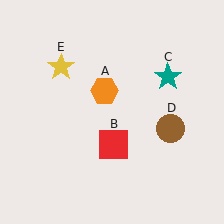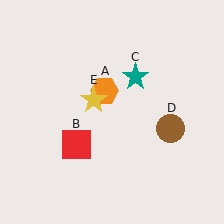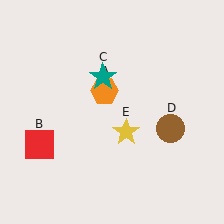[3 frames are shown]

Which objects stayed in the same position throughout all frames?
Orange hexagon (object A) and brown circle (object D) remained stationary.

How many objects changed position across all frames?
3 objects changed position: red square (object B), teal star (object C), yellow star (object E).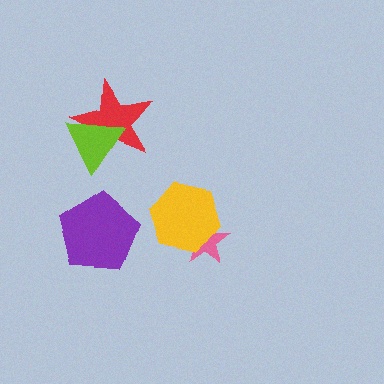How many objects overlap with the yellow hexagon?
1 object overlaps with the yellow hexagon.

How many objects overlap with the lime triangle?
1 object overlaps with the lime triangle.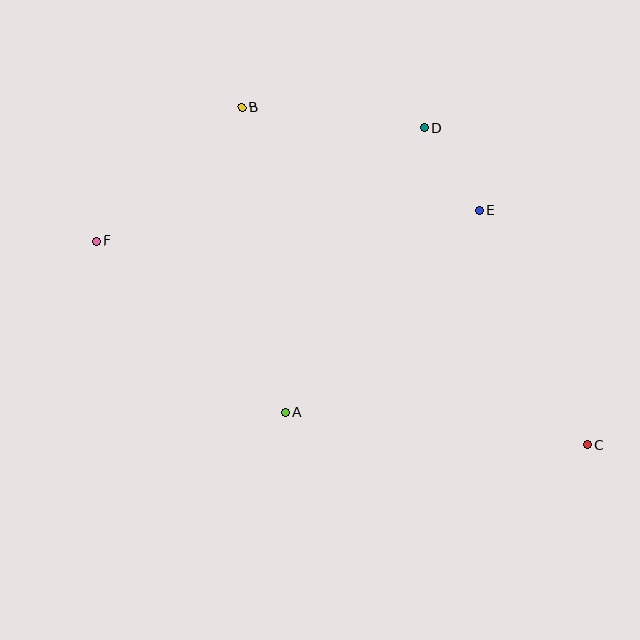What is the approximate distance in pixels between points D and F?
The distance between D and F is approximately 347 pixels.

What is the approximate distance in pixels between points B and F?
The distance between B and F is approximately 198 pixels.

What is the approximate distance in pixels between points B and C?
The distance between B and C is approximately 484 pixels.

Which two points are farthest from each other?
Points C and F are farthest from each other.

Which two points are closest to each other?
Points D and E are closest to each other.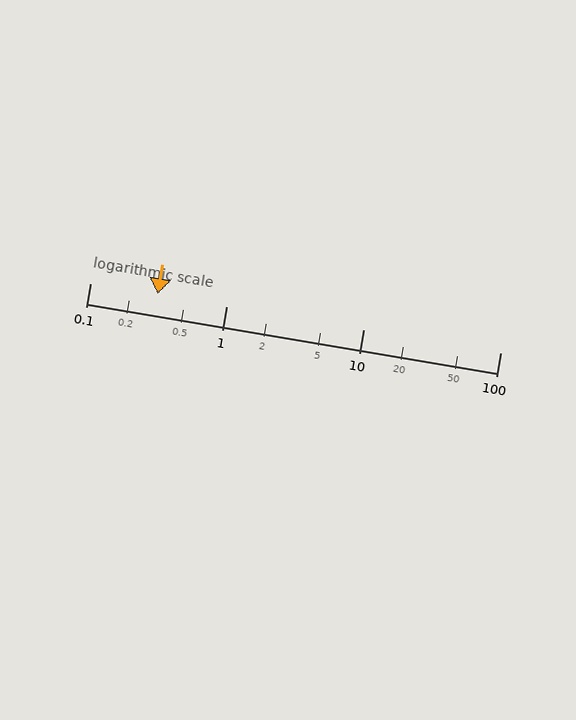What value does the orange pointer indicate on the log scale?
The pointer indicates approximately 0.31.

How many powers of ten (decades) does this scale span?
The scale spans 3 decades, from 0.1 to 100.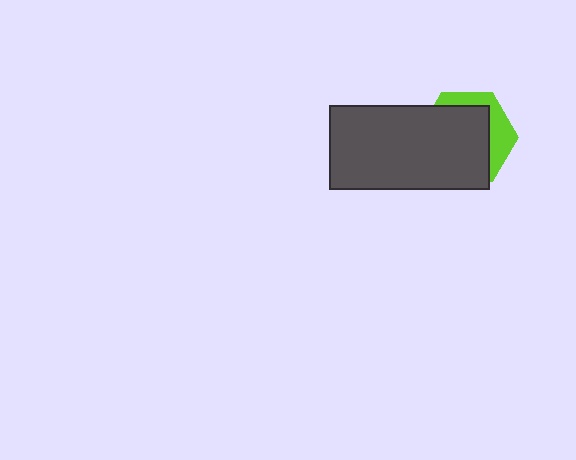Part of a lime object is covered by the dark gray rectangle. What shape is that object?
It is a hexagon.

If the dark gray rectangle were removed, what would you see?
You would see the complete lime hexagon.